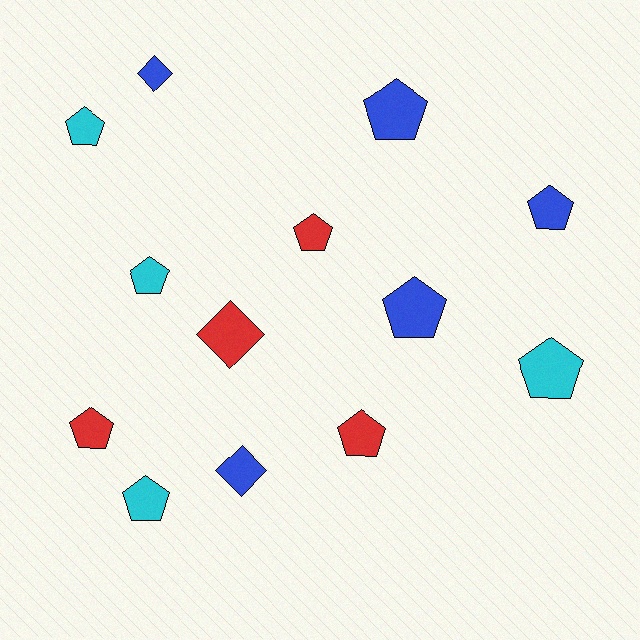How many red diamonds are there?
There is 1 red diamond.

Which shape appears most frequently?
Pentagon, with 10 objects.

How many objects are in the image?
There are 13 objects.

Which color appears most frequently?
Blue, with 5 objects.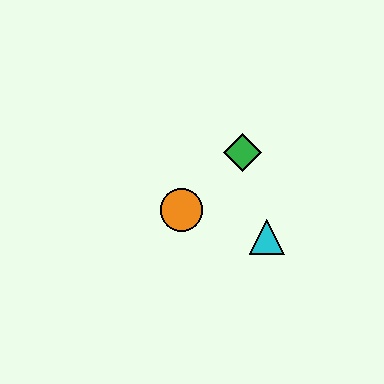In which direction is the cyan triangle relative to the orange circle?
The cyan triangle is to the right of the orange circle.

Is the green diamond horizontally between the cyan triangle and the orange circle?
Yes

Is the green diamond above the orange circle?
Yes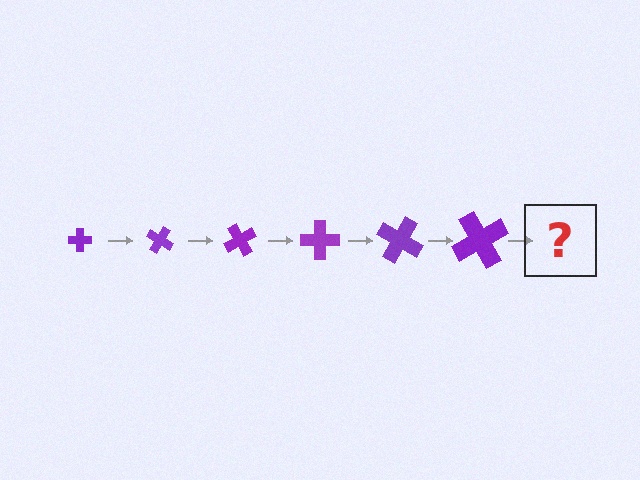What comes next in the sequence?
The next element should be a cross, larger than the previous one and rotated 180 degrees from the start.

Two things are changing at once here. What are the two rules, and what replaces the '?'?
The two rules are that the cross grows larger each step and it rotates 30 degrees each step. The '?' should be a cross, larger than the previous one and rotated 180 degrees from the start.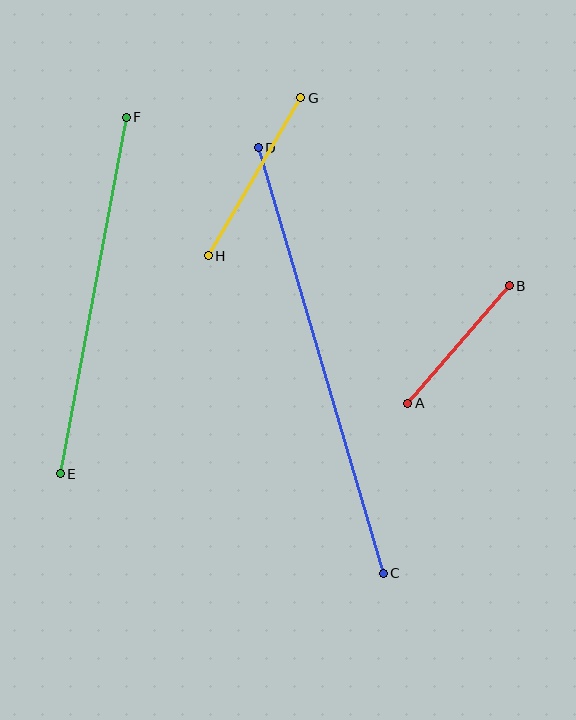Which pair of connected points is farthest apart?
Points C and D are farthest apart.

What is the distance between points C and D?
The distance is approximately 444 pixels.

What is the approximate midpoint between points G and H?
The midpoint is at approximately (254, 177) pixels.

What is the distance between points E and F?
The distance is approximately 363 pixels.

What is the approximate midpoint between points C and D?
The midpoint is at approximately (321, 360) pixels.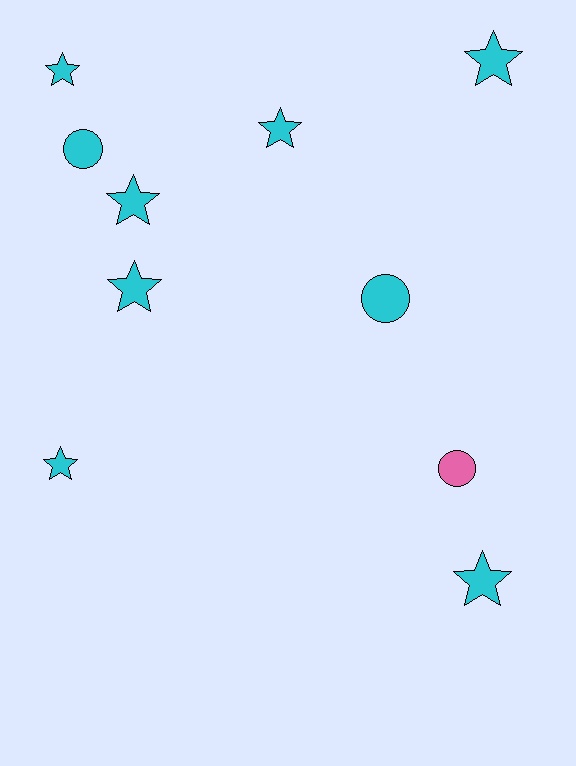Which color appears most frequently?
Cyan, with 9 objects.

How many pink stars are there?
There are no pink stars.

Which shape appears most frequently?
Star, with 7 objects.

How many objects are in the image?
There are 10 objects.